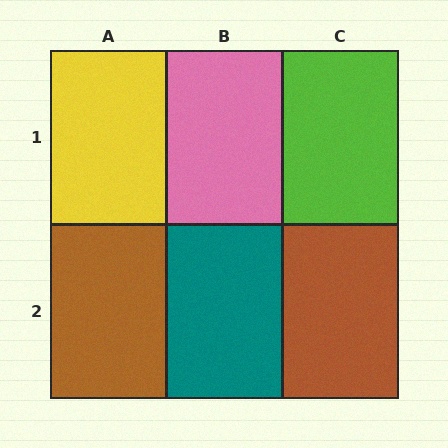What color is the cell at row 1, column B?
Pink.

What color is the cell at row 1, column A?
Yellow.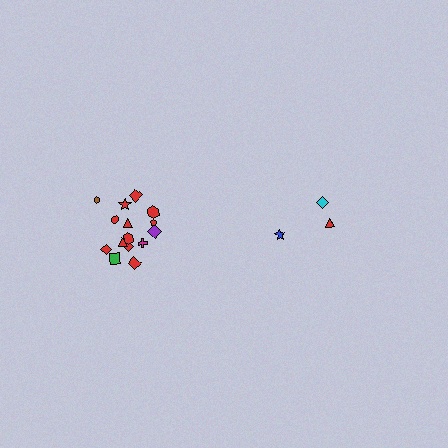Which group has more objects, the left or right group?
The left group.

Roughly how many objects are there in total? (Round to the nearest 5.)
Roughly 20 objects in total.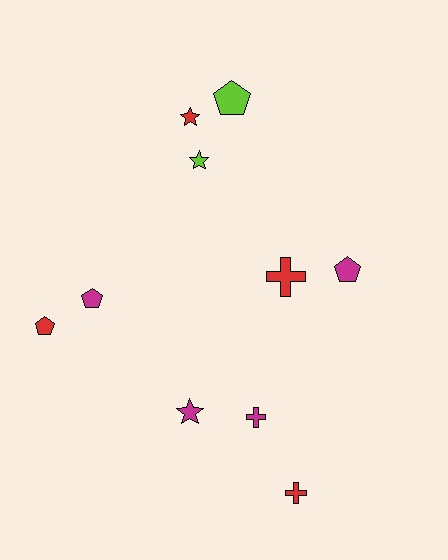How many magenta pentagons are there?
There are 2 magenta pentagons.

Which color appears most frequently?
Magenta, with 4 objects.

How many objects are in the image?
There are 10 objects.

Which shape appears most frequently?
Pentagon, with 4 objects.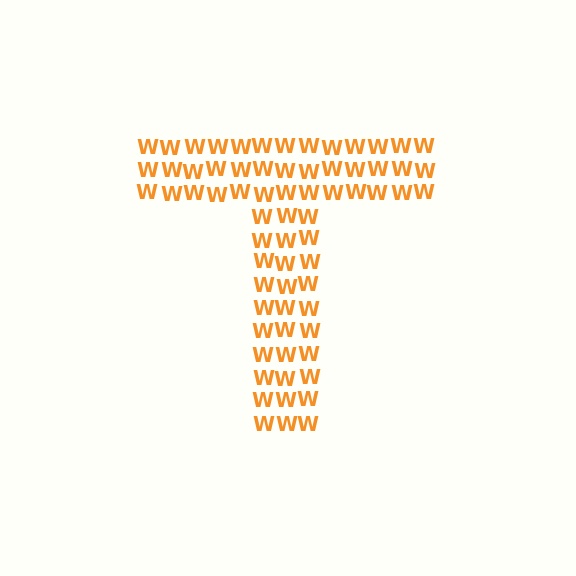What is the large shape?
The large shape is the letter T.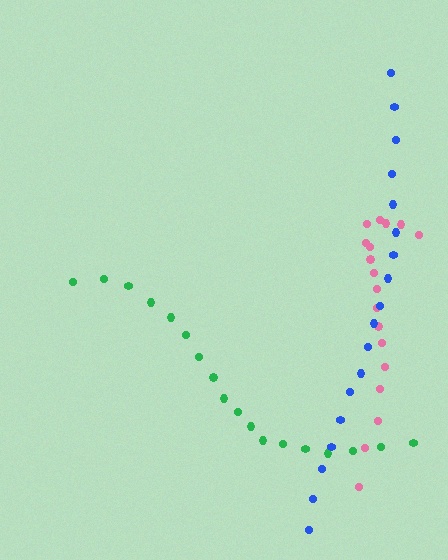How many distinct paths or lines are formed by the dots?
There are 3 distinct paths.